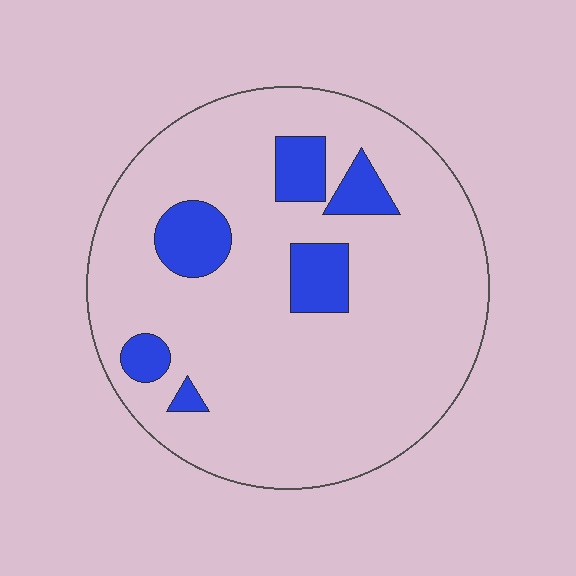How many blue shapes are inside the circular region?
6.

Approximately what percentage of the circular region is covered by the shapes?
Approximately 15%.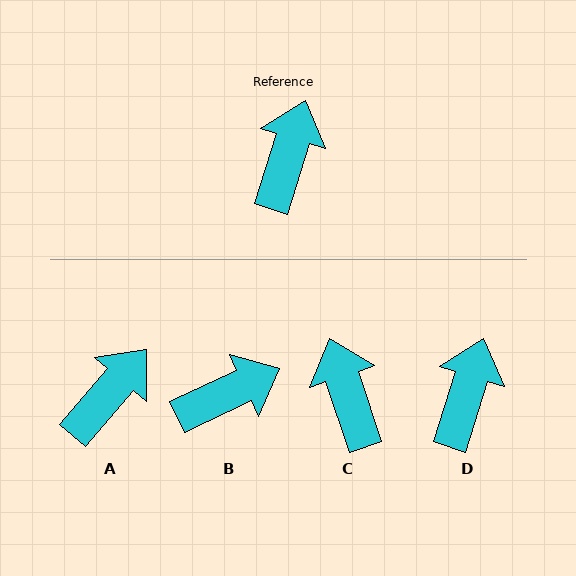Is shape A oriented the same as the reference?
No, it is off by about 23 degrees.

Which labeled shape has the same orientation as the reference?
D.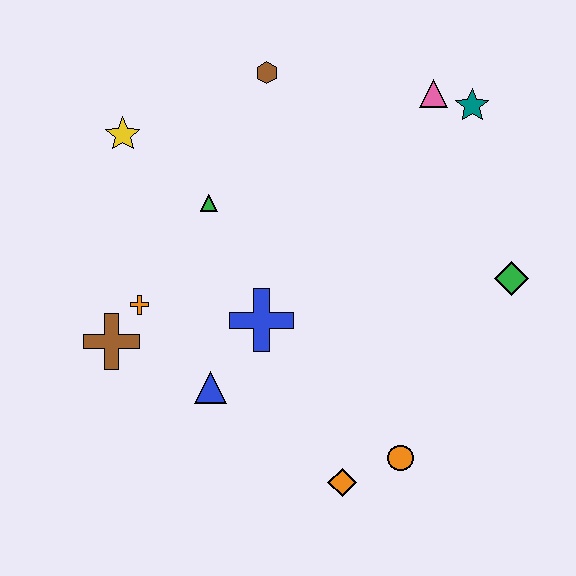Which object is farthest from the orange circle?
The yellow star is farthest from the orange circle.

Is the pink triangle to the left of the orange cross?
No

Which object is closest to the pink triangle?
The teal star is closest to the pink triangle.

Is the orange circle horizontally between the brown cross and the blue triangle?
No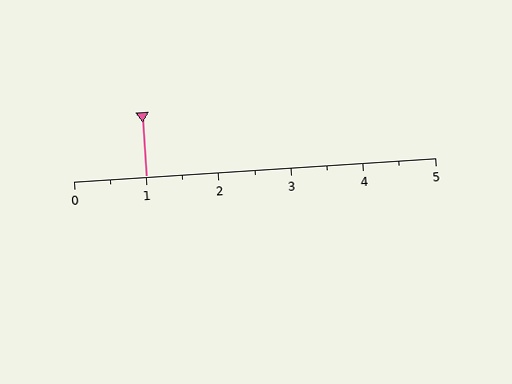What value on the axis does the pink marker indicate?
The marker indicates approximately 1.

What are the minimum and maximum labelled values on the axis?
The axis runs from 0 to 5.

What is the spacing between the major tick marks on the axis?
The major ticks are spaced 1 apart.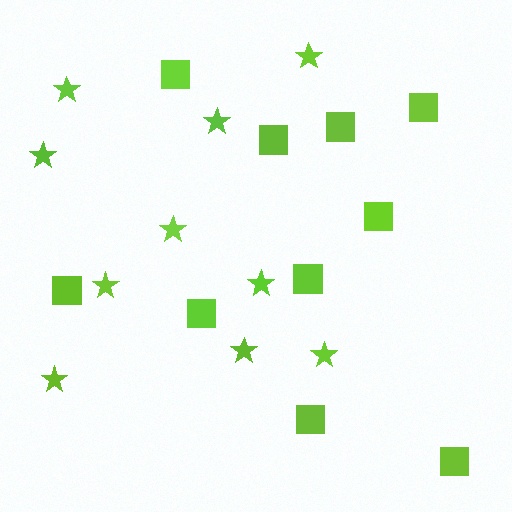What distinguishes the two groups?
There are 2 groups: one group of squares (10) and one group of stars (10).